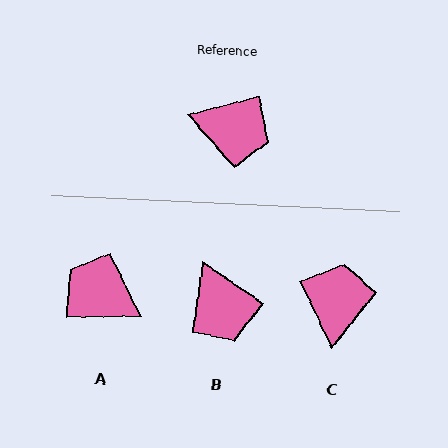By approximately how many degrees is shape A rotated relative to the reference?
Approximately 165 degrees counter-clockwise.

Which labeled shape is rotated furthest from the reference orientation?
A, about 165 degrees away.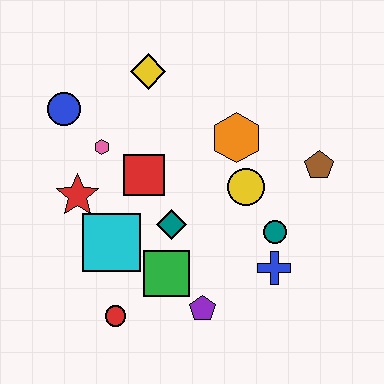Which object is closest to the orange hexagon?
The yellow circle is closest to the orange hexagon.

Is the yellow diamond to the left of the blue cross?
Yes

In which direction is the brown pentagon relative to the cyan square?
The brown pentagon is to the right of the cyan square.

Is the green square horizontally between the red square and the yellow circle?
Yes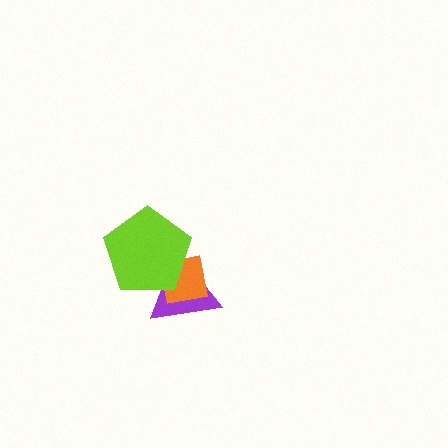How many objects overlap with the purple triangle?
2 objects overlap with the purple triangle.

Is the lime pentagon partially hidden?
No, no other shape covers it.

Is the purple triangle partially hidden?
Yes, it is partially covered by another shape.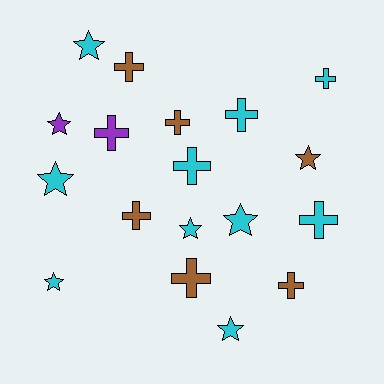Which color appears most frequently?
Cyan, with 10 objects.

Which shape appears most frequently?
Cross, with 10 objects.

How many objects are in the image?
There are 18 objects.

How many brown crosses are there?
There are 5 brown crosses.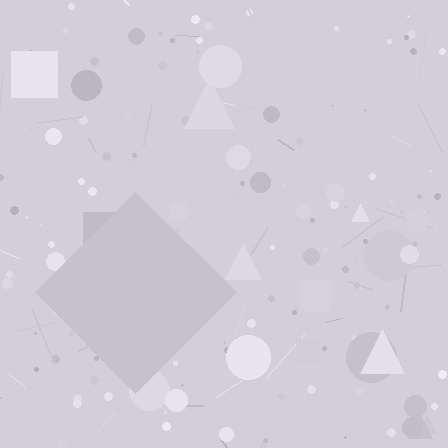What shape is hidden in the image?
A diamond is hidden in the image.